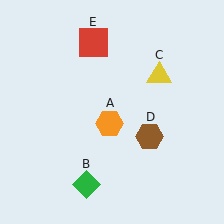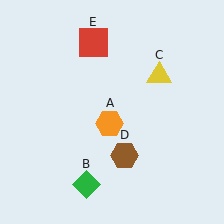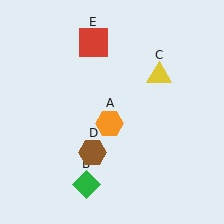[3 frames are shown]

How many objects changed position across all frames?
1 object changed position: brown hexagon (object D).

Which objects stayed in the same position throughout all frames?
Orange hexagon (object A) and green diamond (object B) and yellow triangle (object C) and red square (object E) remained stationary.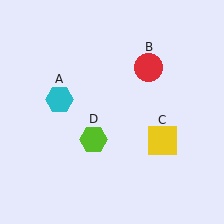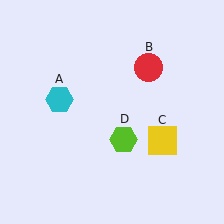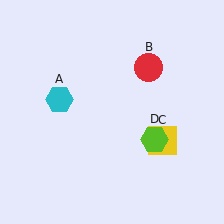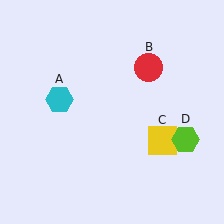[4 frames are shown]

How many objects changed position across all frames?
1 object changed position: lime hexagon (object D).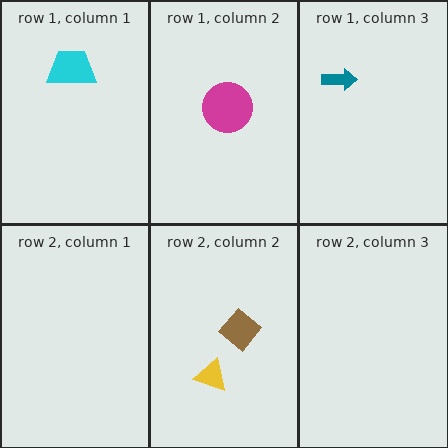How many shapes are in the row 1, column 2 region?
1.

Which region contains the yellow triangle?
The row 2, column 2 region.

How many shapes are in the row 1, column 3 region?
1.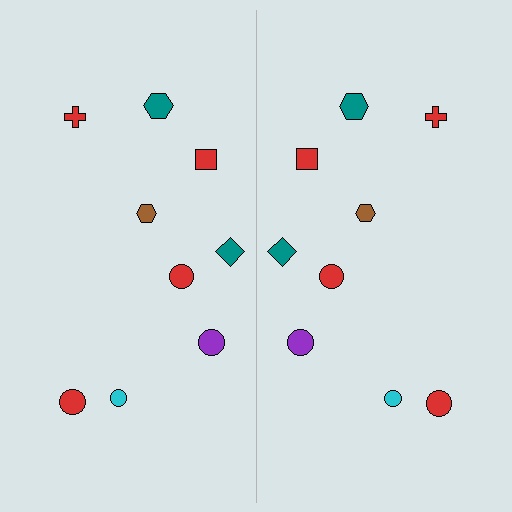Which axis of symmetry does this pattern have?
The pattern has a vertical axis of symmetry running through the center of the image.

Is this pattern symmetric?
Yes, this pattern has bilateral (reflection) symmetry.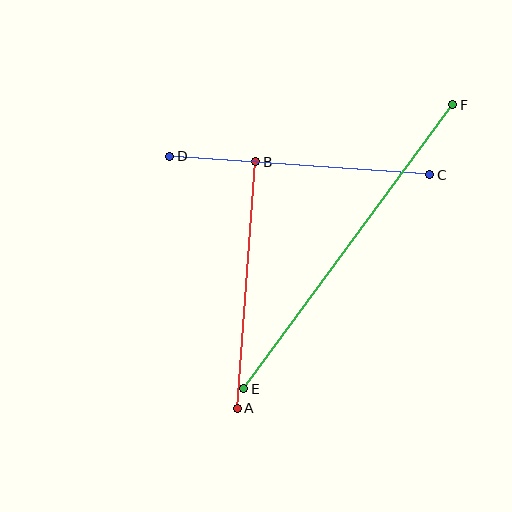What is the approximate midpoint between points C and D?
The midpoint is at approximately (300, 165) pixels.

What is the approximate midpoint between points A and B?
The midpoint is at approximately (247, 285) pixels.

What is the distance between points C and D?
The distance is approximately 261 pixels.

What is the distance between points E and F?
The distance is approximately 352 pixels.